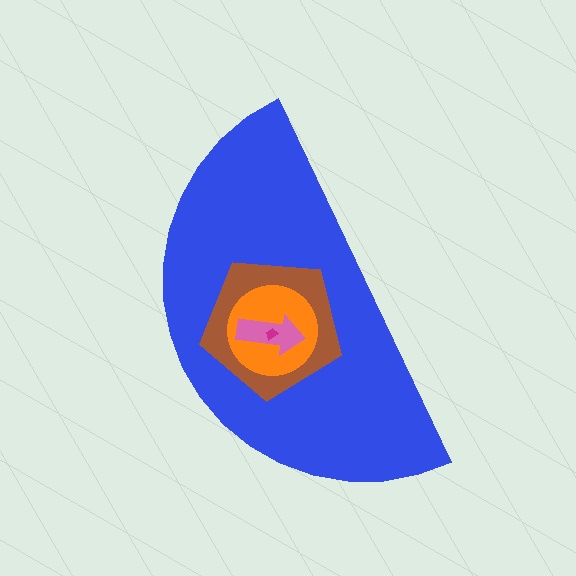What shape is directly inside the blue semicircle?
The brown pentagon.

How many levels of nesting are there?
5.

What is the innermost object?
The magenta trapezoid.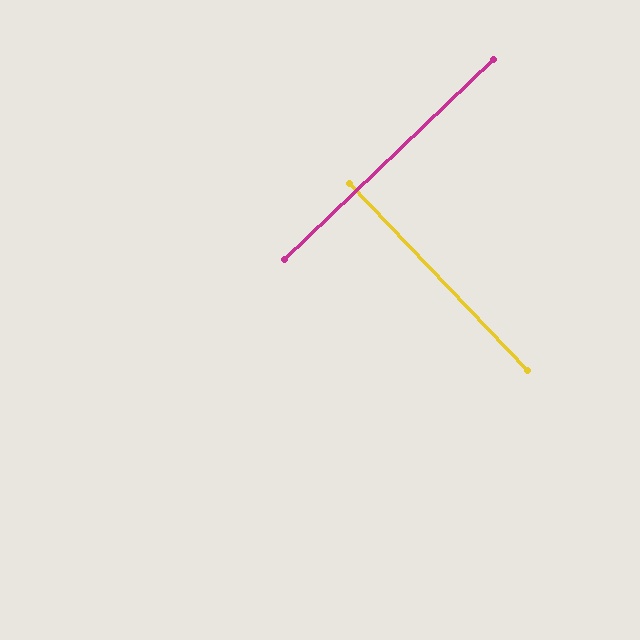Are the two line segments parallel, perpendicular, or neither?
Perpendicular — they meet at approximately 90°.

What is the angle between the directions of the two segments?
Approximately 90 degrees.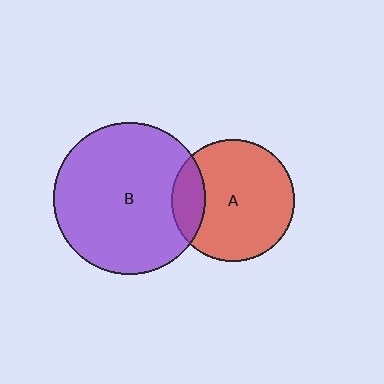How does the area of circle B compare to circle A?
Approximately 1.5 times.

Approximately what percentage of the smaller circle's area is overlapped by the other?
Approximately 15%.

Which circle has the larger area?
Circle B (purple).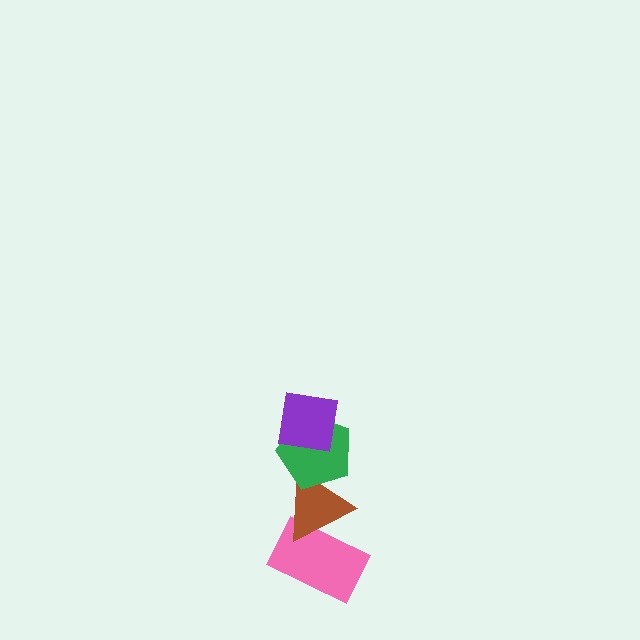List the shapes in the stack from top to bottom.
From top to bottom: the purple square, the green pentagon, the brown triangle, the pink rectangle.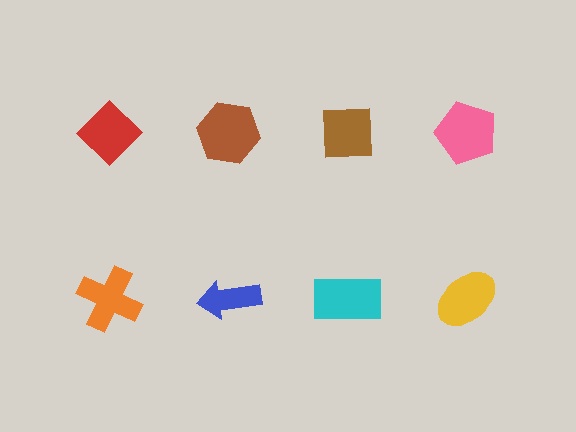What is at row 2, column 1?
An orange cross.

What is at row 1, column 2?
A brown hexagon.